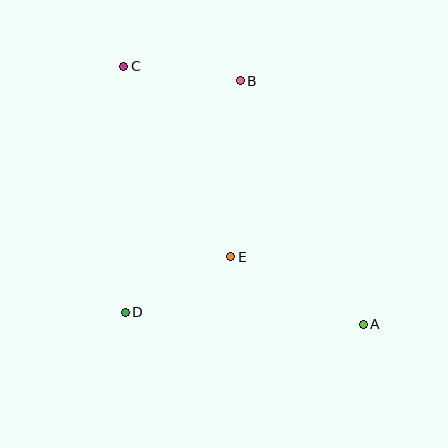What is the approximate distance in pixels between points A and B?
The distance between A and B is approximately 273 pixels.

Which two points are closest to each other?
Points B and C are closest to each other.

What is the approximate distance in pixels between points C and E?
The distance between C and E is approximately 219 pixels.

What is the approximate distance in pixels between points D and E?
The distance between D and E is approximately 119 pixels.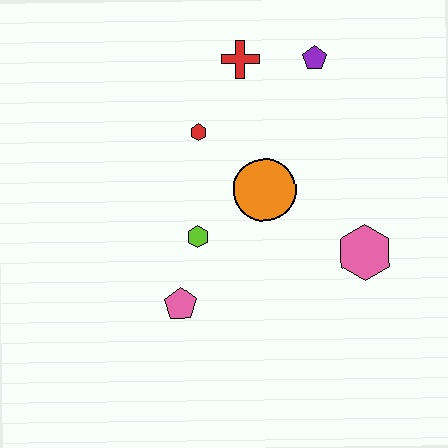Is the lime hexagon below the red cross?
Yes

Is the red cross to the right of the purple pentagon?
No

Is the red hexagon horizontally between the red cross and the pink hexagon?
No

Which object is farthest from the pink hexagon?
The red cross is farthest from the pink hexagon.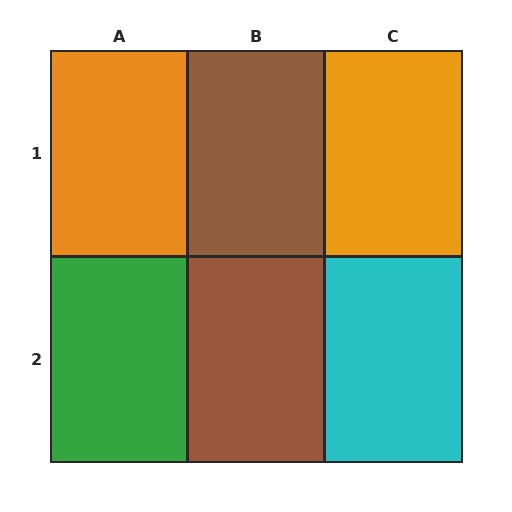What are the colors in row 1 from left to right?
Orange, brown, orange.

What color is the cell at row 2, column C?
Cyan.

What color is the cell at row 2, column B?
Brown.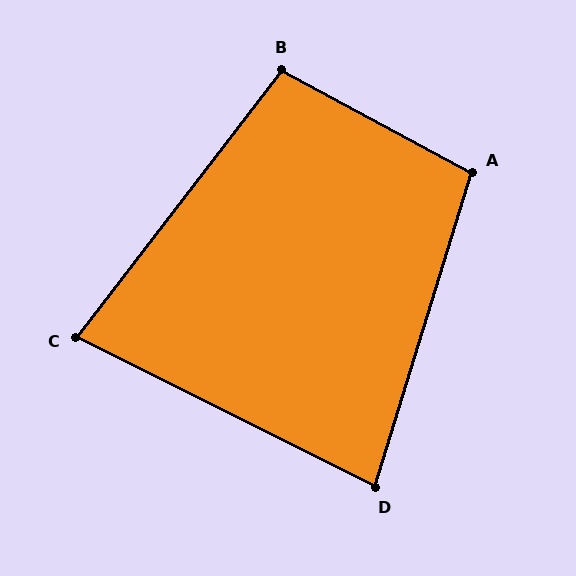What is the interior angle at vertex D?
Approximately 81 degrees (acute).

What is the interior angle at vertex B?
Approximately 99 degrees (obtuse).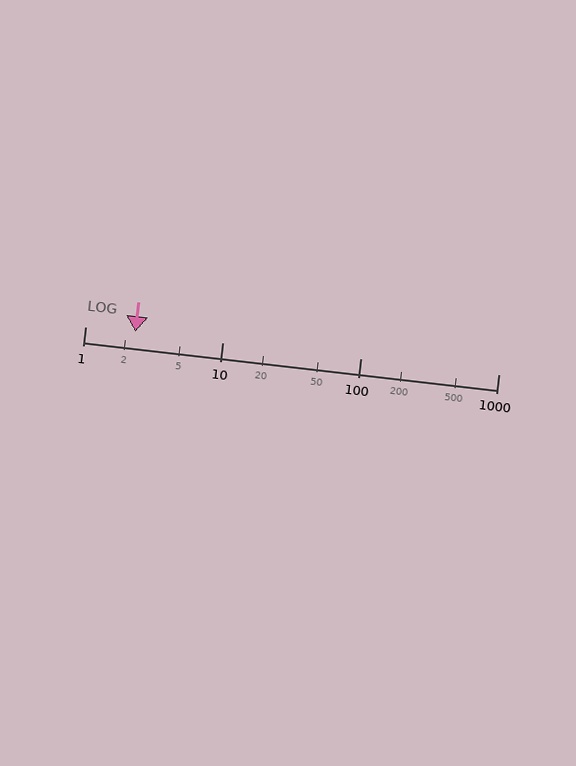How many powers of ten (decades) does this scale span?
The scale spans 3 decades, from 1 to 1000.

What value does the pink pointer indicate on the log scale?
The pointer indicates approximately 2.3.